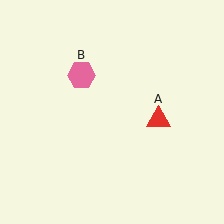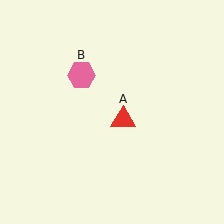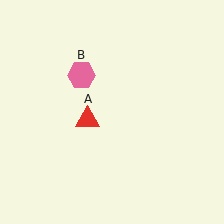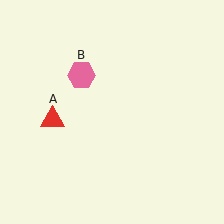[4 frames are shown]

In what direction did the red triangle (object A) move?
The red triangle (object A) moved left.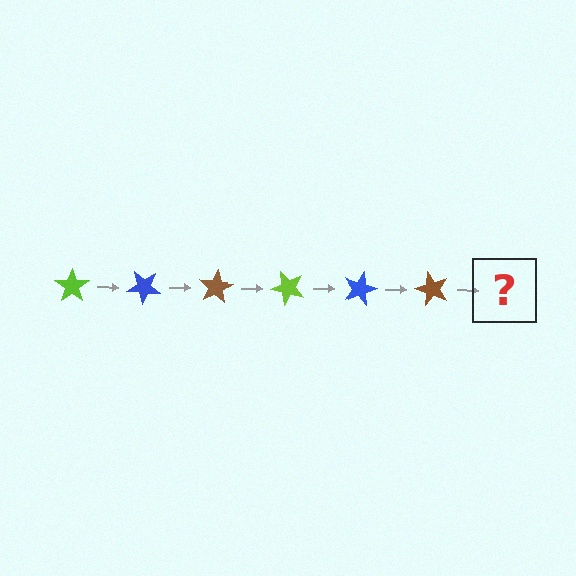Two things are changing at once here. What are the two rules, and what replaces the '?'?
The two rules are that it rotates 40 degrees each step and the color cycles through lime, blue, and brown. The '?' should be a lime star, rotated 240 degrees from the start.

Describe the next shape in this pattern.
It should be a lime star, rotated 240 degrees from the start.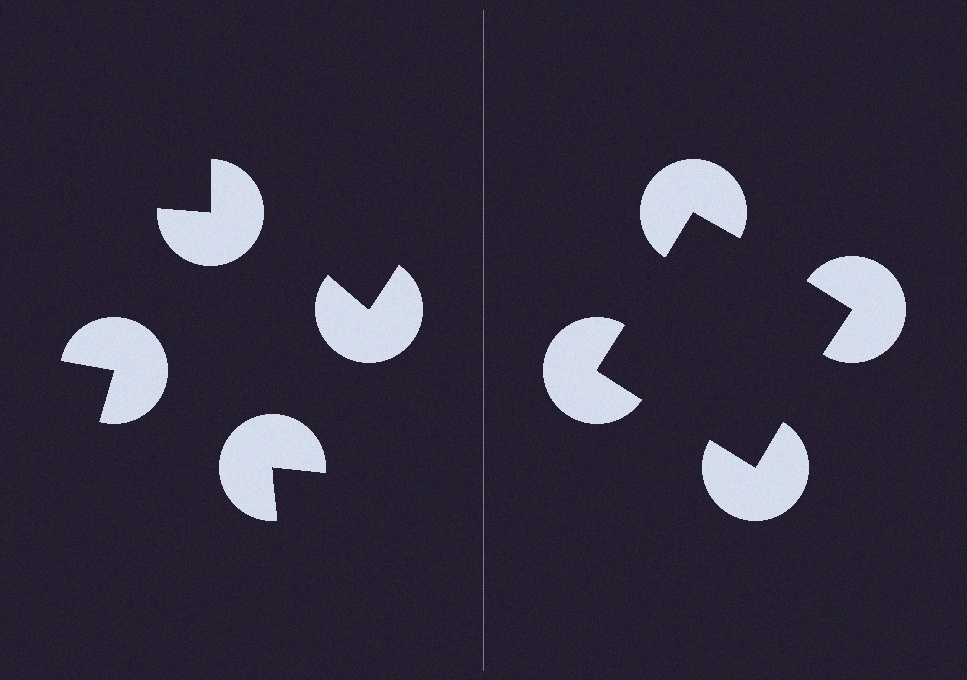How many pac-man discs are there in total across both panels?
8 — 4 on each side.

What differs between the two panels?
The pac-man discs are positioned identically on both sides; only the wedge orientations differ. On the right they align to a square; on the left they are misaligned.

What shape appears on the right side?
An illusory square.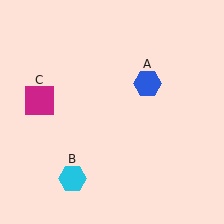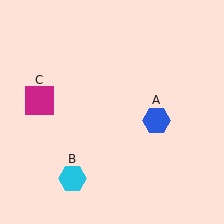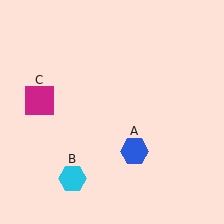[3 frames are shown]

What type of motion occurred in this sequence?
The blue hexagon (object A) rotated clockwise around the center of the scene.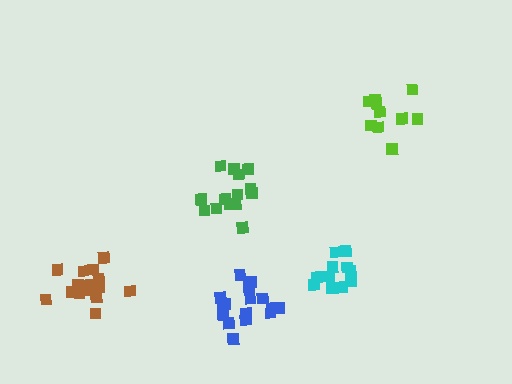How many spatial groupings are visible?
There are 5 spatial groupings.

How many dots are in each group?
Group 1: 15 dots, Group 2: 16 dots, Group 3: 15 dots, Group 4: 10 dots, Group 5: 11 dots (67 total).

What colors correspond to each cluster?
The clusters are colored: green, blue, brown, lime, cyan.